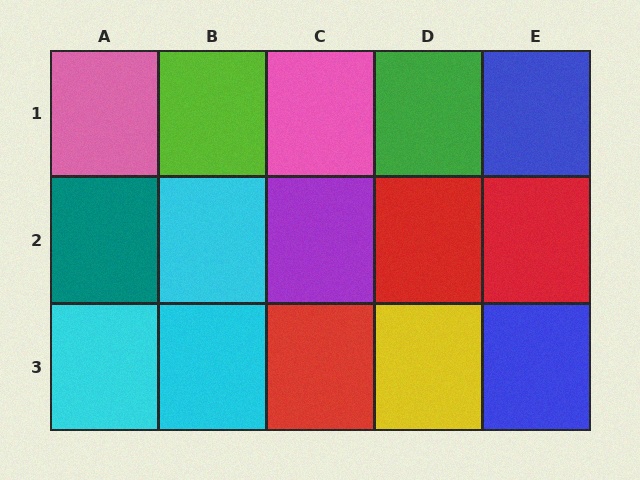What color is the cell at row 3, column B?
Cyan.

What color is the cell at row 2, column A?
Teal.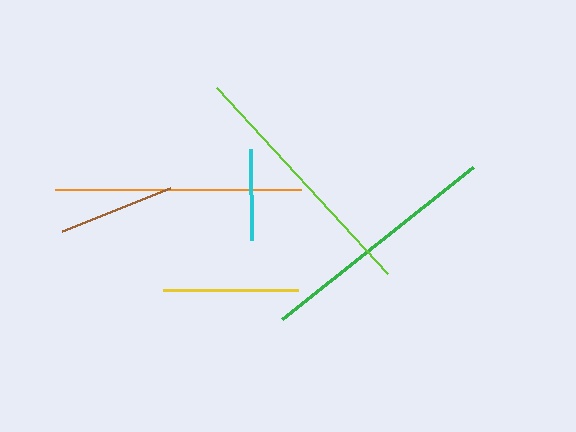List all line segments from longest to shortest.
From longest to shortest: lime, orange, green, yellow, brown, cyan.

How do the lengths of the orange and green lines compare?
The orange and green lines are approximately the same length.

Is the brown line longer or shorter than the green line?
The green line is longer than the brown line.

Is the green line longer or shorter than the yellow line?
The green line is longer than the yellow line.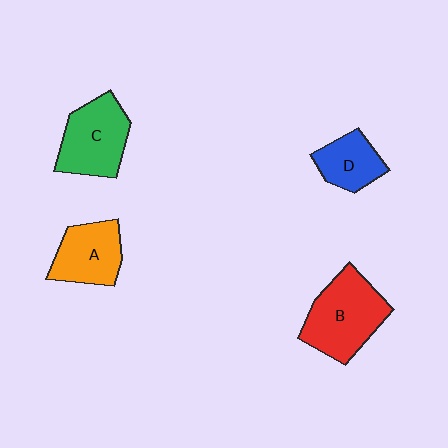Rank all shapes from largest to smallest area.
From largest to smallest: B (red), C (green), A (orange), D (blue).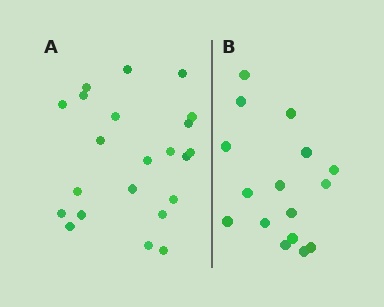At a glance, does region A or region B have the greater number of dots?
Region A (the left region) has more dots.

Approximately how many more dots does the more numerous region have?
Region A has about 6 more dots than region B.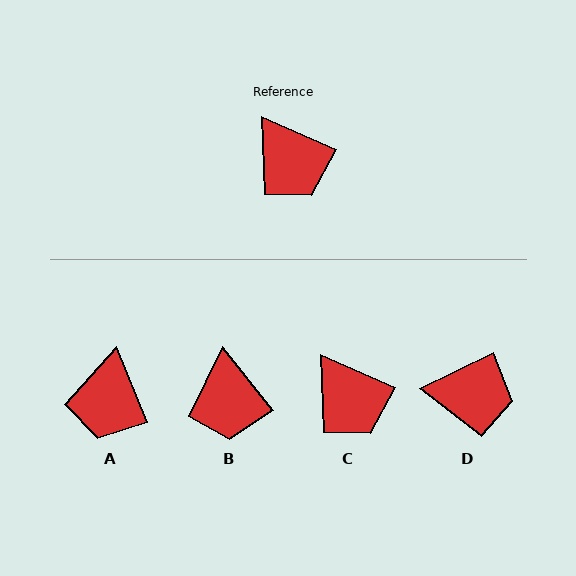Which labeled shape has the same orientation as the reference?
C.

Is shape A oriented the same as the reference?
No, it is off by about 44 degrees.